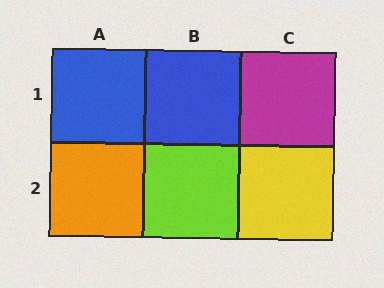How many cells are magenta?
1 cell is magenta.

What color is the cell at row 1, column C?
Magenta.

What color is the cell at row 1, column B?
Blue.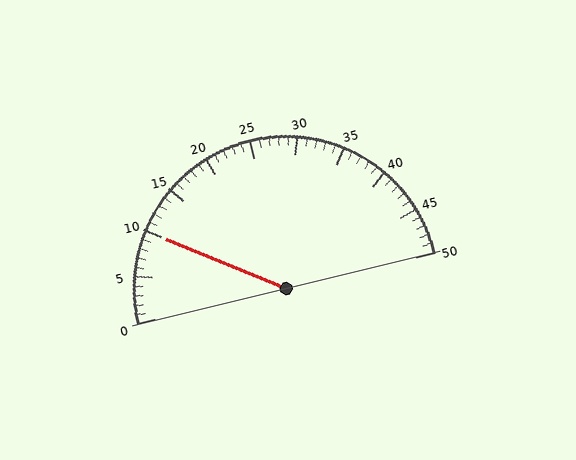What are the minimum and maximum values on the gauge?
The gauge ranges from 0 to 50.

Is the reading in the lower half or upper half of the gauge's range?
The reading is in the lower half of the range (0 to 50).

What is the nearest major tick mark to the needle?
The nearest major tick mark is 10.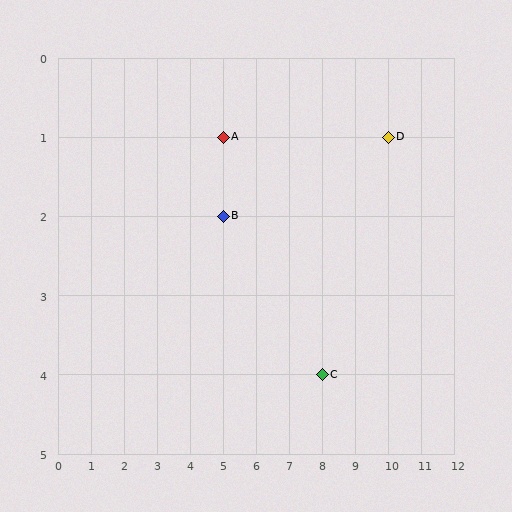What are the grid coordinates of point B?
Point B is at grid coordinates (5, 2).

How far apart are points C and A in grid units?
Points C and A are 3 columns and 3 rows apart (about 4.2 grid units diagonally).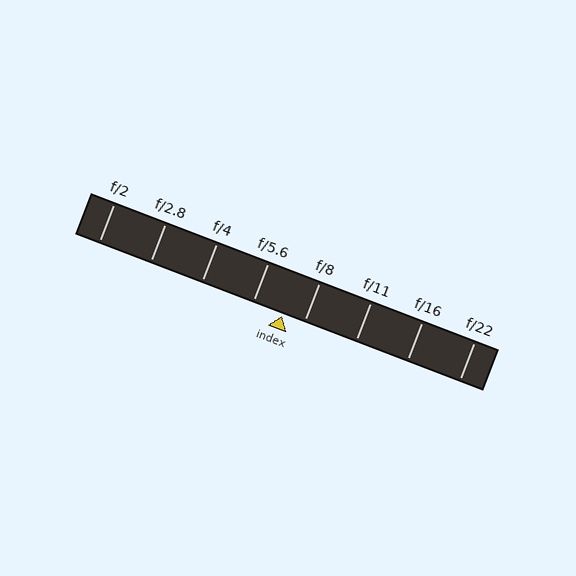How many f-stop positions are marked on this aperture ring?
There are 8 f-stop positions marked.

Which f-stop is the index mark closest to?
The index mark is closest to f/8.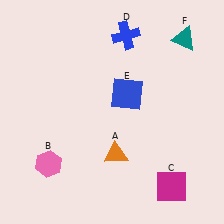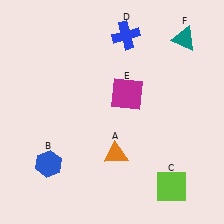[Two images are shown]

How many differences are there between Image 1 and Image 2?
There are 3 differences between the two images.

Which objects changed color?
B changed from pink to blue. C changed from magenta to lime. E changed from blue to magenta.